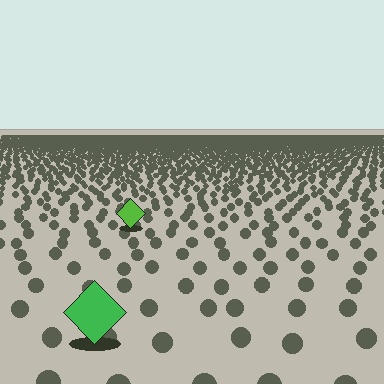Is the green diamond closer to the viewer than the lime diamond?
Yes. The green diamond is closer — you can tell from the texture gradient: the ground texture is coarser near it.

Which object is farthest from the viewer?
The lime diamond is farthest from the viewer. It appears smaller and the ground texture around it is denser.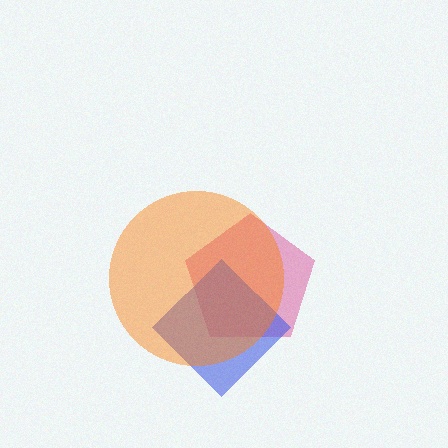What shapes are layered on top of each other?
The layered shapes are: a pink pentagon, a blue diamond, an orange circle.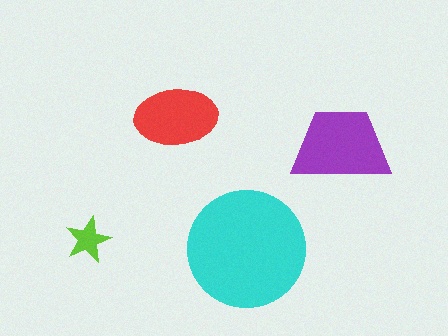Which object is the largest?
The cyan circle.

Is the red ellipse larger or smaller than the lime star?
Larger.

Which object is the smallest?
The lime star.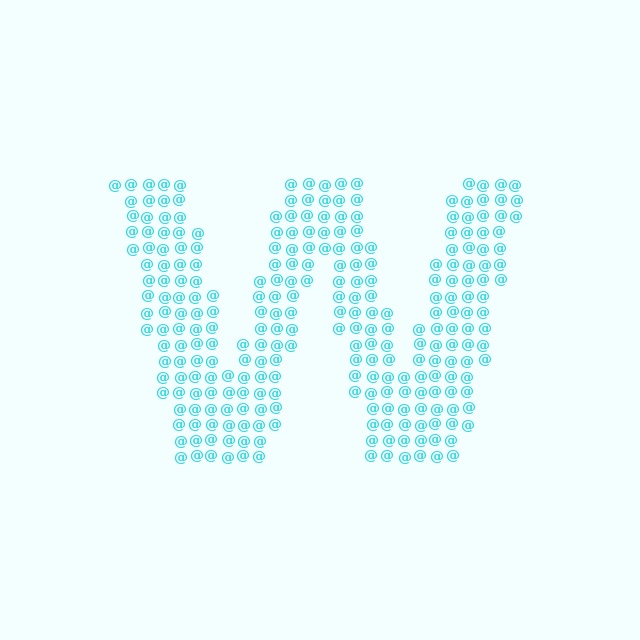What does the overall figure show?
The overall figure shows the letter W.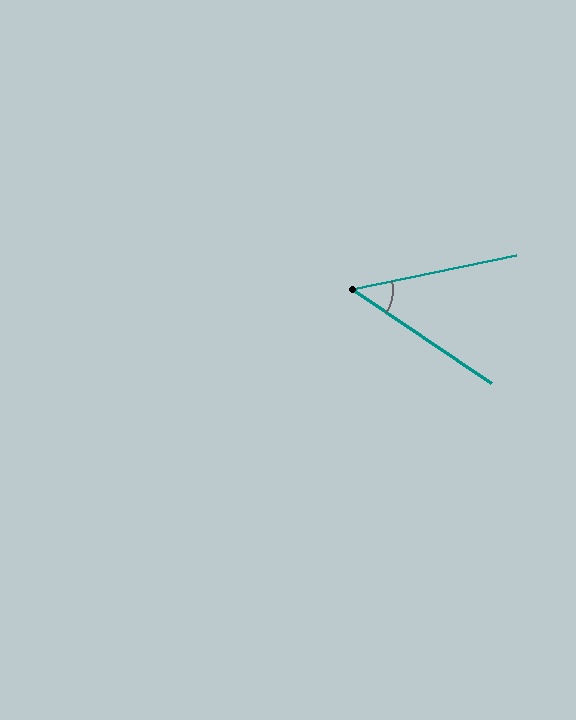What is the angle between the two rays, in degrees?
Approximately 46 degrees.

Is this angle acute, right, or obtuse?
It is acute.